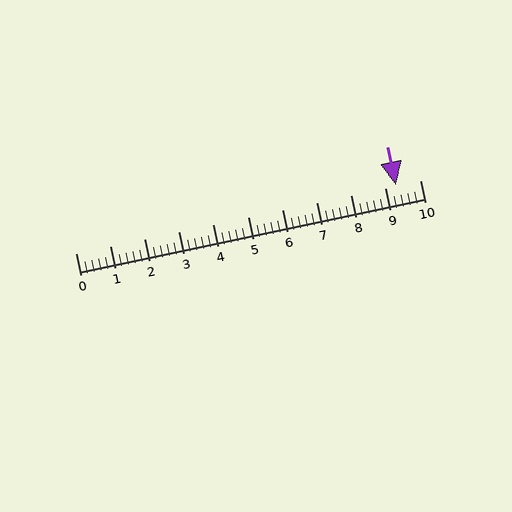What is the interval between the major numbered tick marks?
The major tick marks are spaced 1 units apart.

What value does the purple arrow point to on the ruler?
The purple arrow points to approximately 9.3.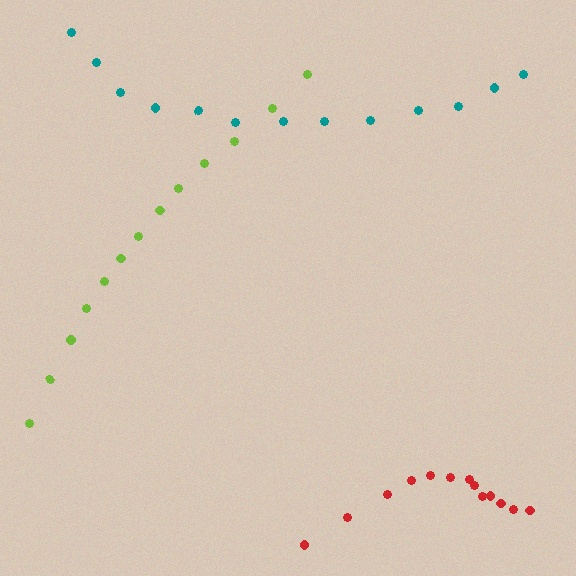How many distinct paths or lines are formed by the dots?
There are 3 distinct paths.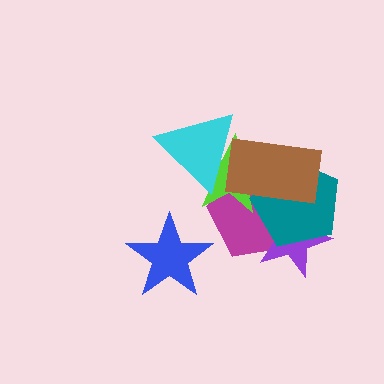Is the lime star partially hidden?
Yes, it is partially covered by another shape.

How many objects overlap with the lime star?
4 objects overlap with the lime star.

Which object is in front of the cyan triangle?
The brown rectangle is in front of the cyan triangle.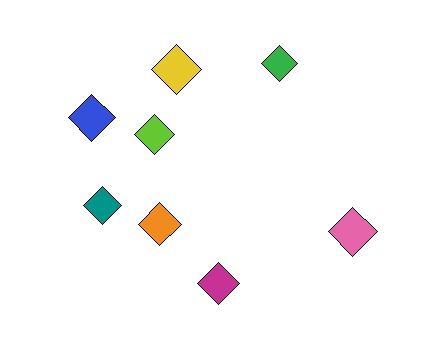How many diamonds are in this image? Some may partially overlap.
There are 8 diamonds.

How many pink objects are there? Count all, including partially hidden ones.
There is 1 pink object.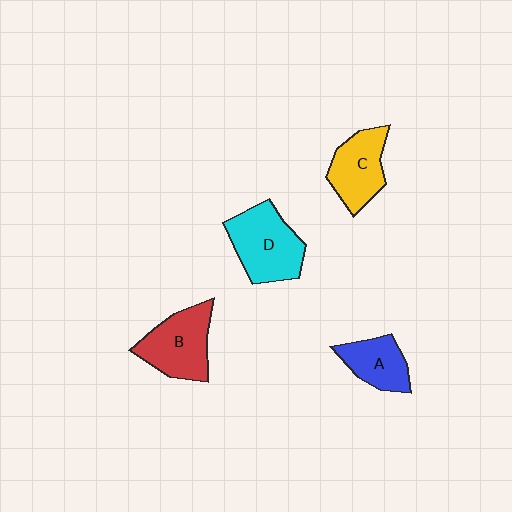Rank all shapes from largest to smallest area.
From largest to smallest: D (cyan), B (red), C (yellow), A (blue).